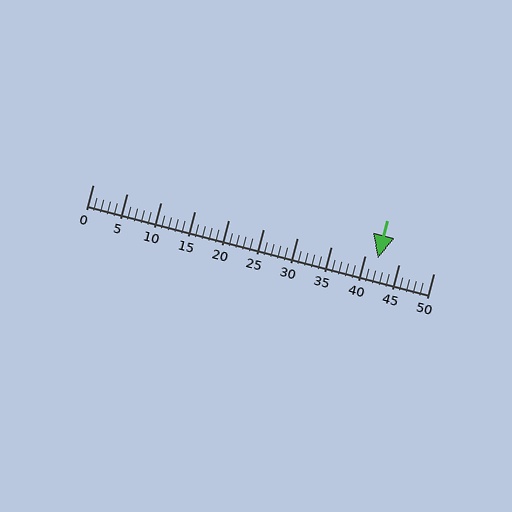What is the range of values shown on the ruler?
The ruler shows values from 0 to 50.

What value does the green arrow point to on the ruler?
The green arrow points to approximately 42.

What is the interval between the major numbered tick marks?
The major tick marks are spaced 5 units apart.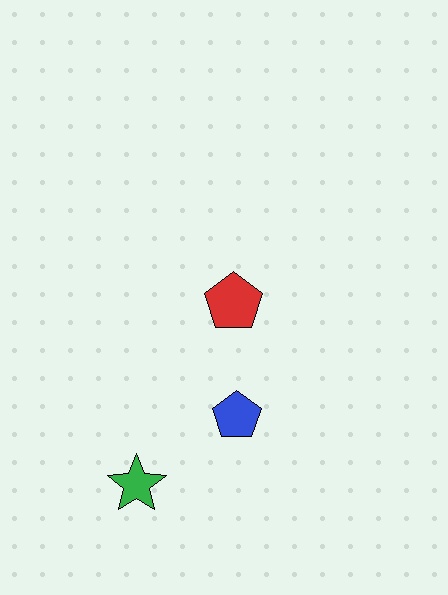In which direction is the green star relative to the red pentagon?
The green star is below the red pentagon.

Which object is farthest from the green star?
The red pentagon is farthest from the green star.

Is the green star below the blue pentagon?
Yes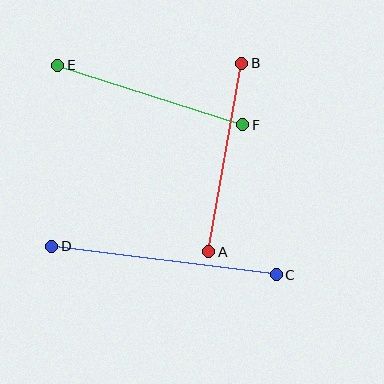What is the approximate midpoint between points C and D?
The midpoint is at approximately (164, 261) pixels.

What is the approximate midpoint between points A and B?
The midpoint is at approximately (225, 158) pixels.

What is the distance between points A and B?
The distance is approximately 191 pixels.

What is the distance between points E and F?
The distance is approximately 195 pixels.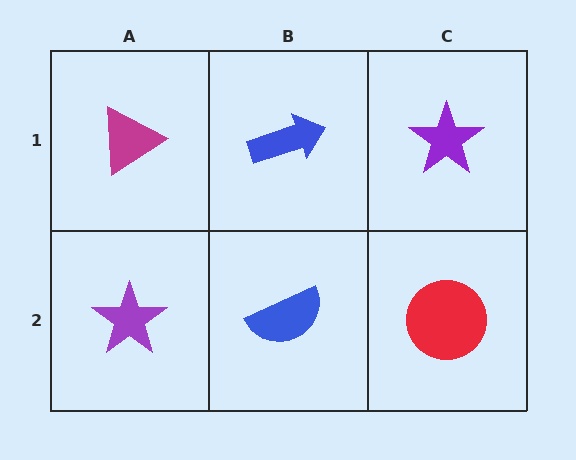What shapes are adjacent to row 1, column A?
A purple star (row 2, column A), a blue arrow (row 1, column B).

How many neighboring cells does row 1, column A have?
2.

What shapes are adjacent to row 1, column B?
A blue semicircle (row 2, column B), a magenta triangle (row 1, column A), a purple star (row 1, column C).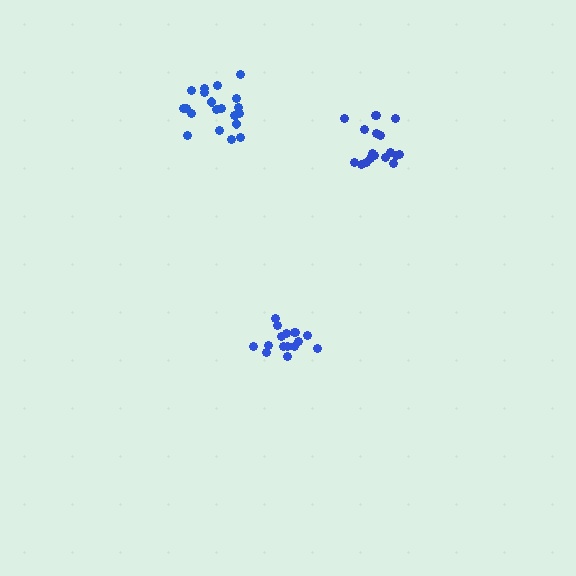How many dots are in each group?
Group 1: 16 dots, Group 2: 18 dots, Group 3: 20 dots (54 total).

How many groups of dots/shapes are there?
There are 3 groups.